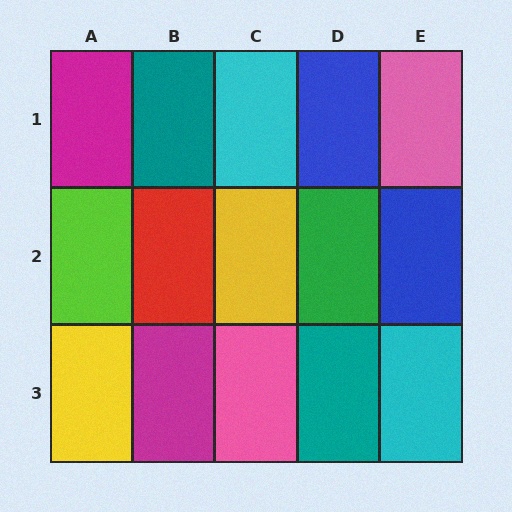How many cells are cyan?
2 cells are cyan.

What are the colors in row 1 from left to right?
Magenta, teal, cyan, blue, pink.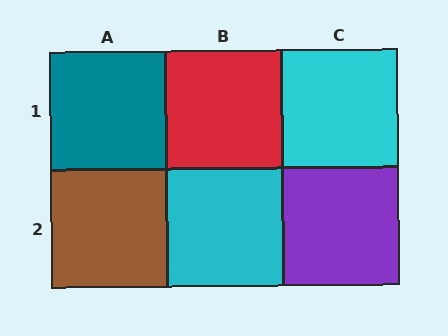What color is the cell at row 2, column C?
Purple.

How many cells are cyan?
2 cells are cyan.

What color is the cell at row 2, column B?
Cyan.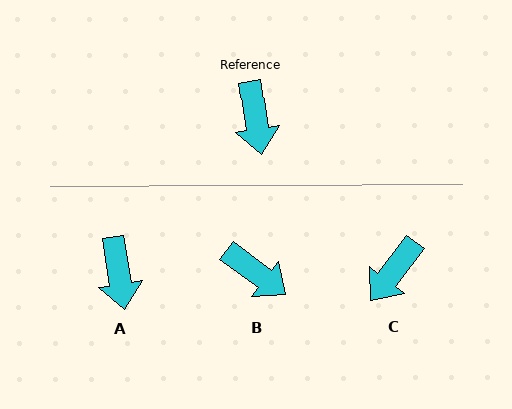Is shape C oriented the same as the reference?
No, it is off by about 46 degrees.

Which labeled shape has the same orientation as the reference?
A.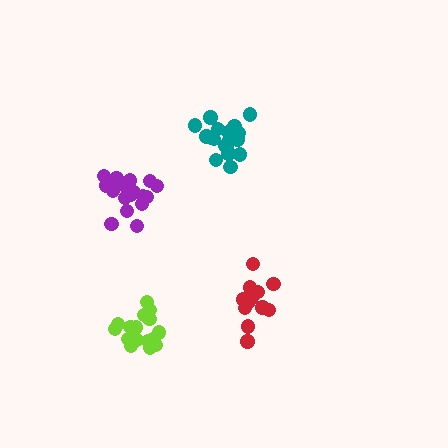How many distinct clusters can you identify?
There are 4 distinct clusters.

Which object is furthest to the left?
The purple cluster is leftmost.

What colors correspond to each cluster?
The clusters are colored: lime, purple, teal, red.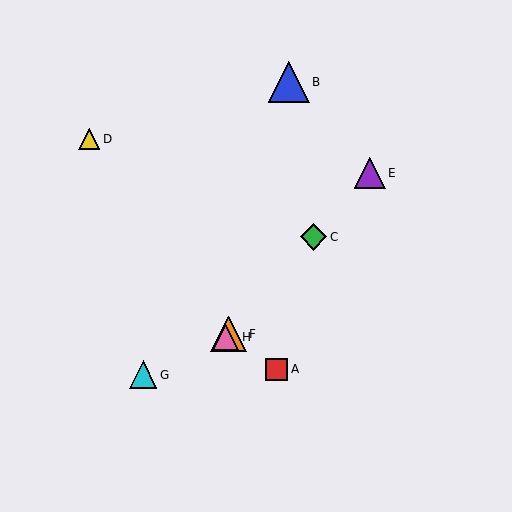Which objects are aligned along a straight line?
Objects C, E, F, H are aligned along a straight line.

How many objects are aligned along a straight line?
4 objects (C, E, F, H) are aligned along a straight line.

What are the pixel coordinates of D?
Object D is at (89, 139).